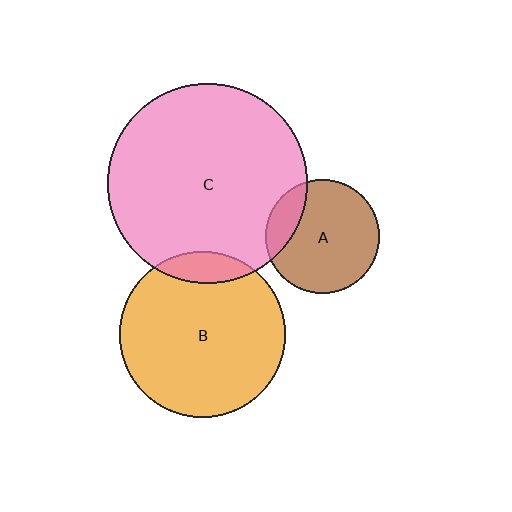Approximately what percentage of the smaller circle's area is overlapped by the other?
Approximately 10%.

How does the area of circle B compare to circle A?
Approximately 2.1 times.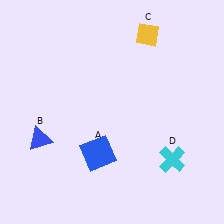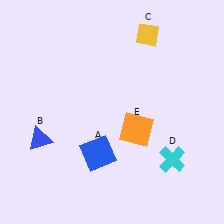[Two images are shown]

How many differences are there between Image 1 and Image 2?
There is 1 difference between the two images.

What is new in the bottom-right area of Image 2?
An orange square (E) was added in the bottom-right area of Image 2.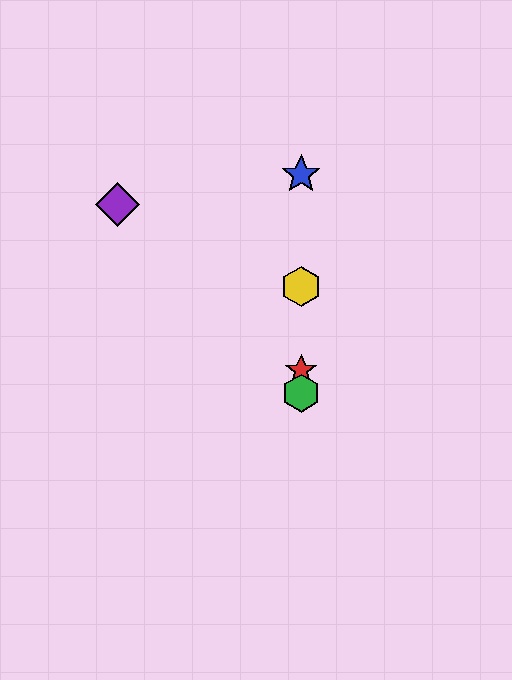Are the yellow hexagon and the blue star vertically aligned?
Yes, both are at x≈301.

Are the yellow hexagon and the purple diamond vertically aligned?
No, the yellow hexagon is at x≈301 and the purple diamond is at x≈118.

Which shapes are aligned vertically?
The red star, the blue star, the green hexagon, the yellow hexagon are aligned vertically.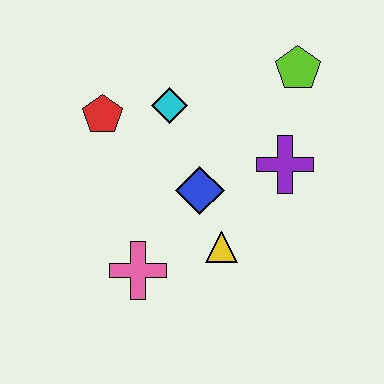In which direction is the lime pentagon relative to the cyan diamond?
The lime pentagon is to the right of the cyan diamond.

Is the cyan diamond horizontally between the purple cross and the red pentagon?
Yes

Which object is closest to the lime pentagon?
The purple cross is closest to the lime pentagon.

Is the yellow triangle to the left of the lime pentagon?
Yes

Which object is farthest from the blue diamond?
The lime pentagon is farthest from the blue diamond.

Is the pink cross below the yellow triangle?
Yes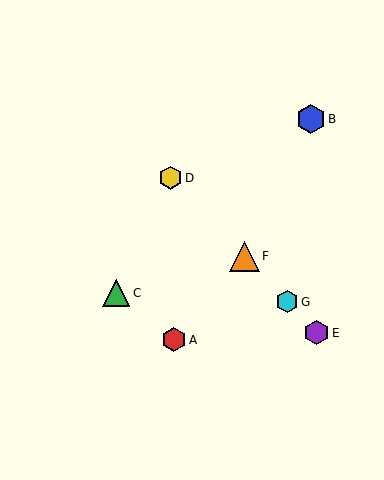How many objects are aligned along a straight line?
4 objects (D, E, F, G) are aligned along a straight line.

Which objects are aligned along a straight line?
Objects D, E, F, G are aligned along a straight line.